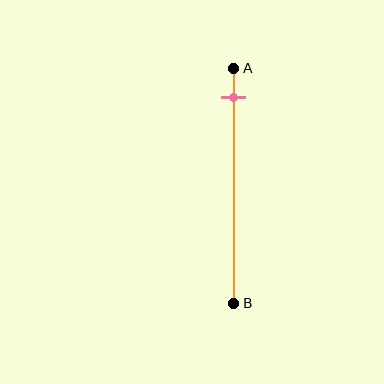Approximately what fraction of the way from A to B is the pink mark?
The pink mark is approximately 10% of the way from A to B.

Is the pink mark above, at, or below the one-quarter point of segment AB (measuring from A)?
The pink mark is above the one-quarter point of segment AB.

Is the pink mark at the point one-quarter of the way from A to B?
No, the mark is at about 10% from A, not at the 25% one-quarter point.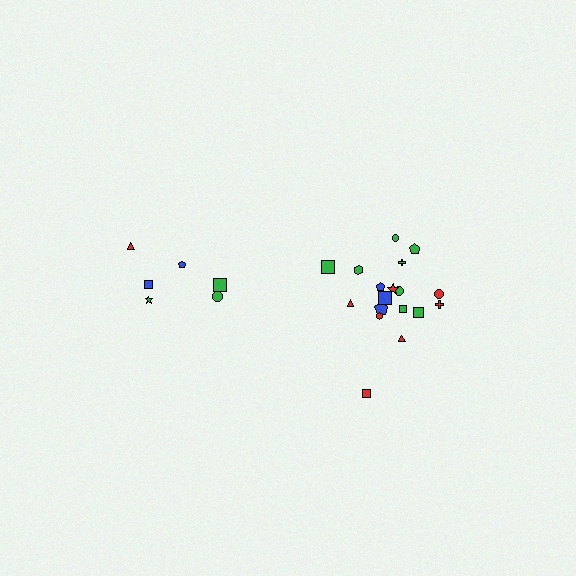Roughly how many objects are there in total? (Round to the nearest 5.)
Roughly 25 objects in total.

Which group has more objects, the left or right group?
The right group.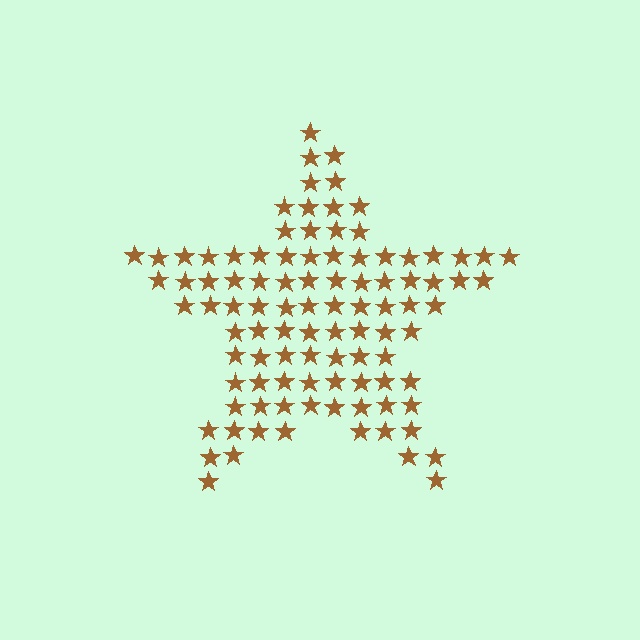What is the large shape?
The large shape is a star.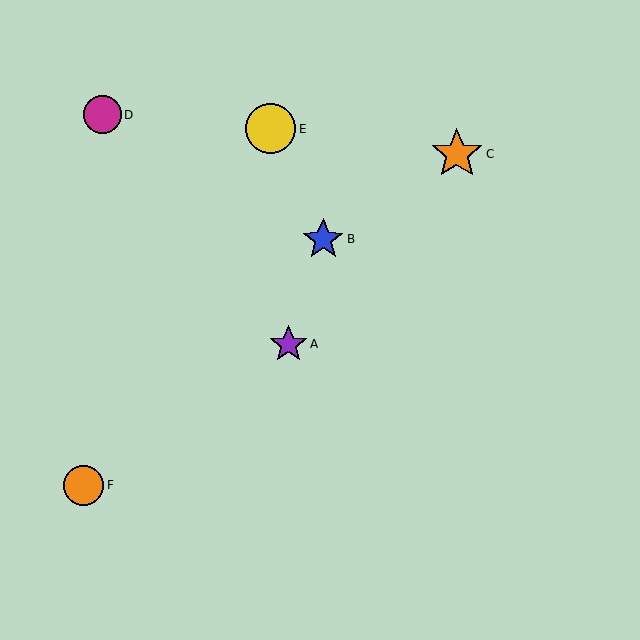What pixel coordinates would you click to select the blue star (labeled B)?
Click at (323, 239) to select the blue star B.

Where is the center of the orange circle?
The center of the orange circle is at (84, 486).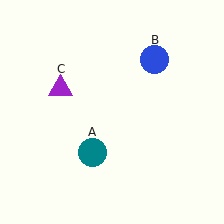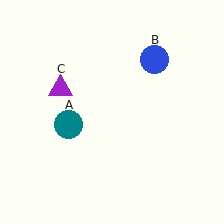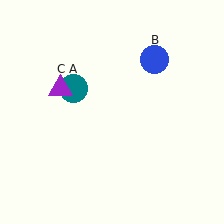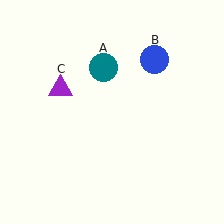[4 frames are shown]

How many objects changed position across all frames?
1 object changed position: teal circle (object A).